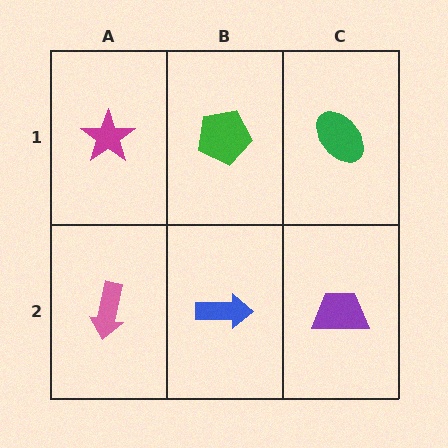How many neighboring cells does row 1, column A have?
2.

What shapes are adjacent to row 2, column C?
A green ellipse (row 1, column C), a blue arrow (row 2, column B).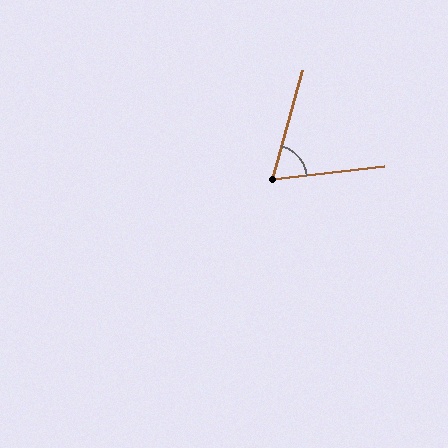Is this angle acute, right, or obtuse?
It is acute.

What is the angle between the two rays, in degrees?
Approximately 68 degrees.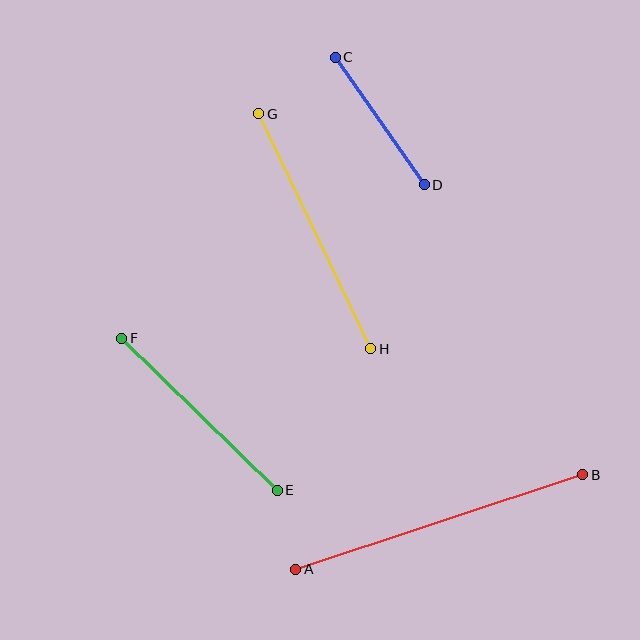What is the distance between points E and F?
The distance is approximately 217 pixels.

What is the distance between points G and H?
The distance is approximately 260 pixels.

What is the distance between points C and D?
The distance is approximately 155 pixels.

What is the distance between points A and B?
The distance is approximately 302 pixels.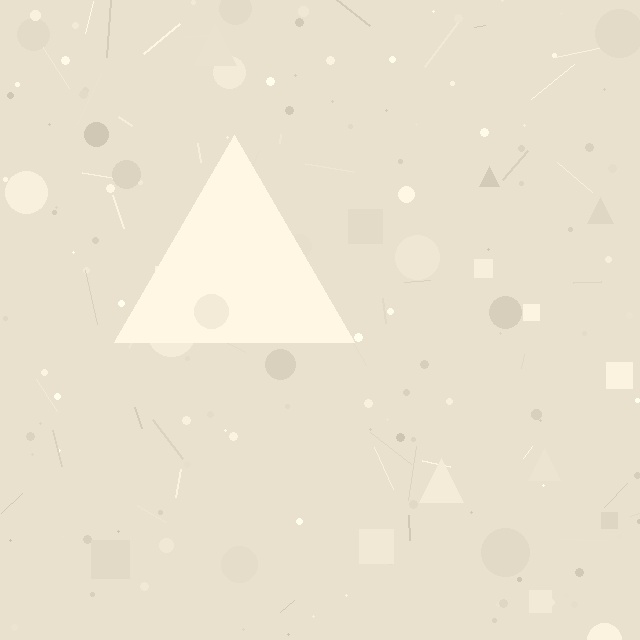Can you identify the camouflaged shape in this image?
The camouflaged shape is a triangle.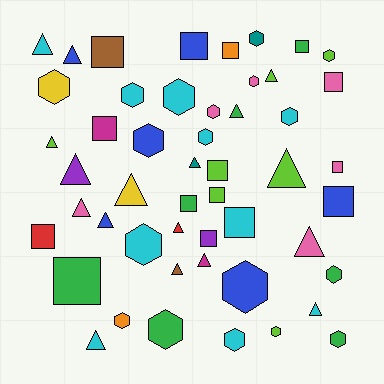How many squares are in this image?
There are 15 squares.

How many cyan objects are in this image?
There are 10 cyan objects.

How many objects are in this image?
There are 50 objects.